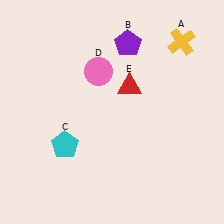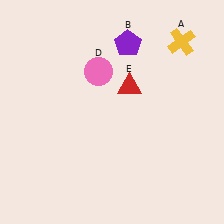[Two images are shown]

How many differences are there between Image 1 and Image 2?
There is 1 difference between the two images.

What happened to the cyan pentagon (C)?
The cyan pentagon (C) was removed in Image 2. It was in the bottom-left area of Image 1.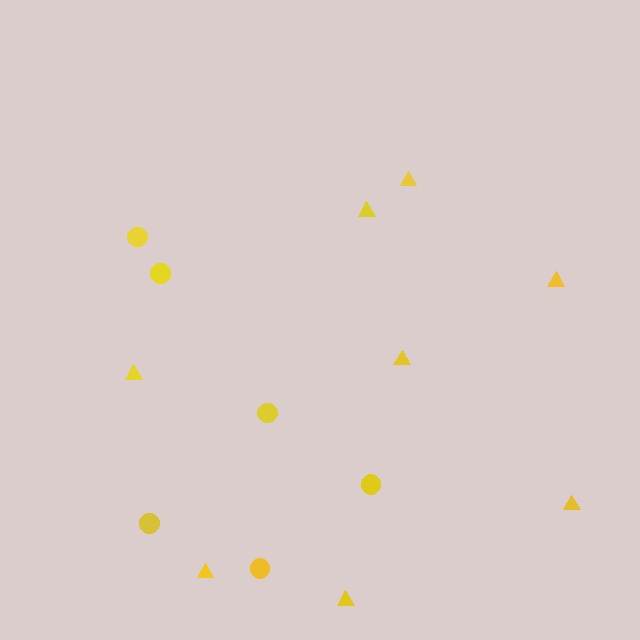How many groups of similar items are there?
There are 2 groups: one group of circles (6) and one group of triangles (8).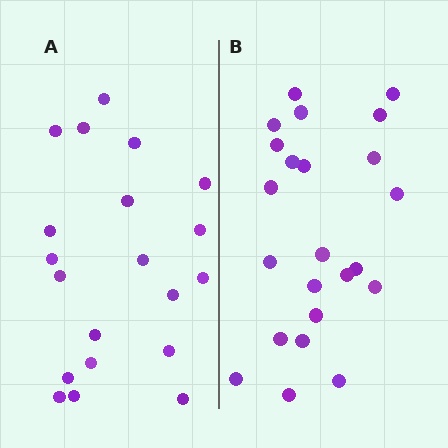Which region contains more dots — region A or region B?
Region B (the right region) has more dots.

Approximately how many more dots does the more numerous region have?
Region B has just a few more — roughly 2 or 3 more dots than region A.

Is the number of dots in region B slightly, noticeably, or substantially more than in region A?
Region B has only slightly more — the two regions are fairly close. The ratio is roughly 1.1 to 1.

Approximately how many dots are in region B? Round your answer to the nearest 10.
About 20 dots. (The exact count is 23, which rounds to 20.)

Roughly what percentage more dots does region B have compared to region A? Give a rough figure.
About 15% more.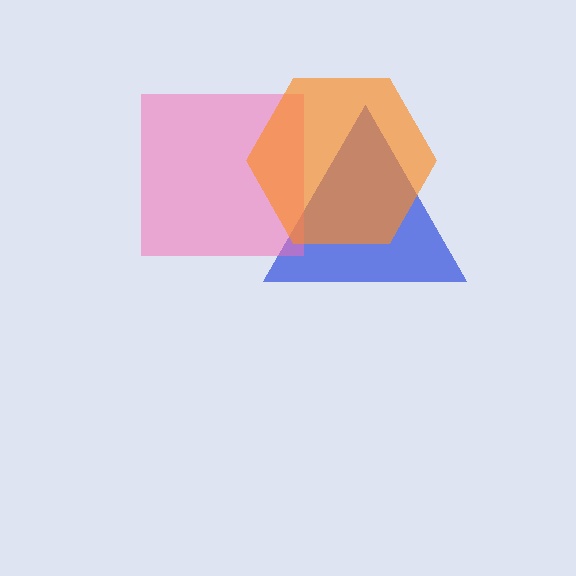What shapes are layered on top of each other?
The layered shapes are: a blue triangle, a pink square, an orange hexagon.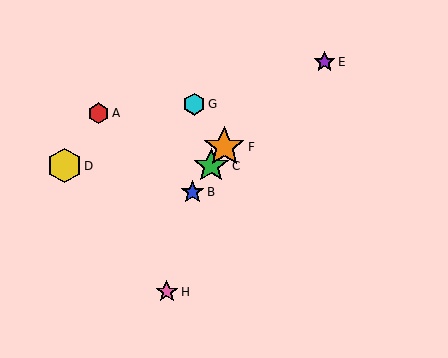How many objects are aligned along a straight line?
3 objects (B, C, F) are aligned along a straight line.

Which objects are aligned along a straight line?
Objects B, C, F are aligned along a straight line.